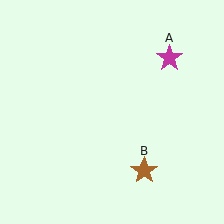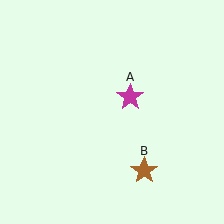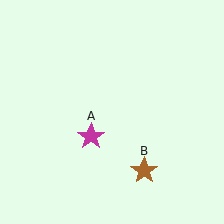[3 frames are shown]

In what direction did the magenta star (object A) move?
The magenta star (object A) moved down and to the left.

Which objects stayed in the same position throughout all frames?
Brown star (object B) remained stationary.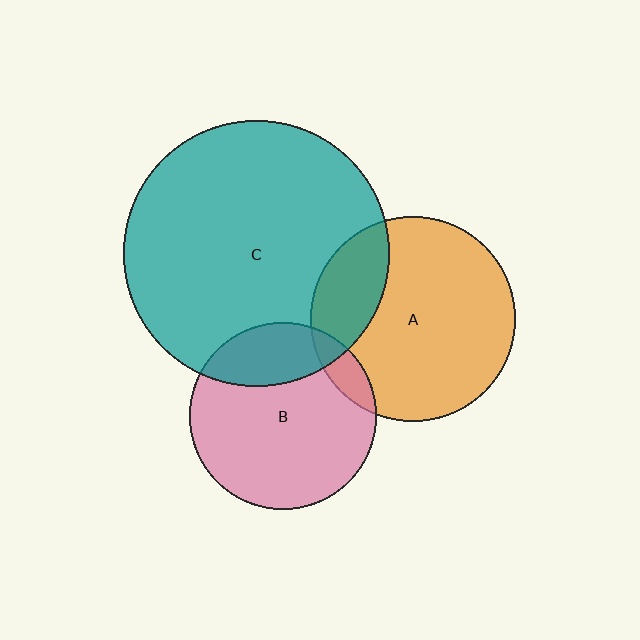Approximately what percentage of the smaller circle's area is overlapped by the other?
Approximately 10%.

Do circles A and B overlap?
Yes.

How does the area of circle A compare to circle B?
Approximately 1.2 times.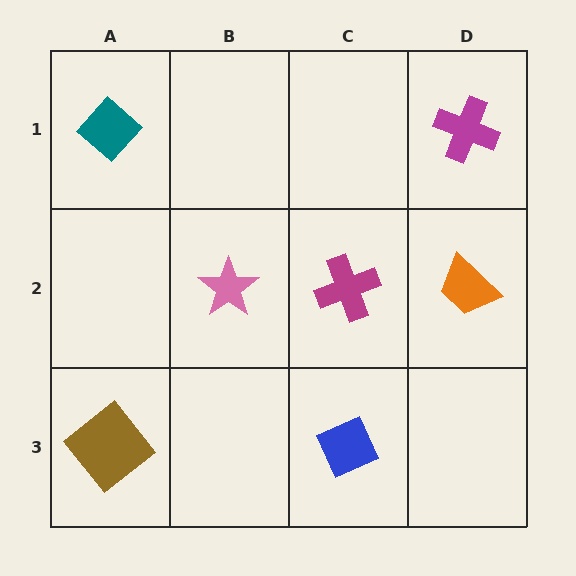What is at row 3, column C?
A blue diamond.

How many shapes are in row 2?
3 shapes.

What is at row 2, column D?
An orange trapezoid.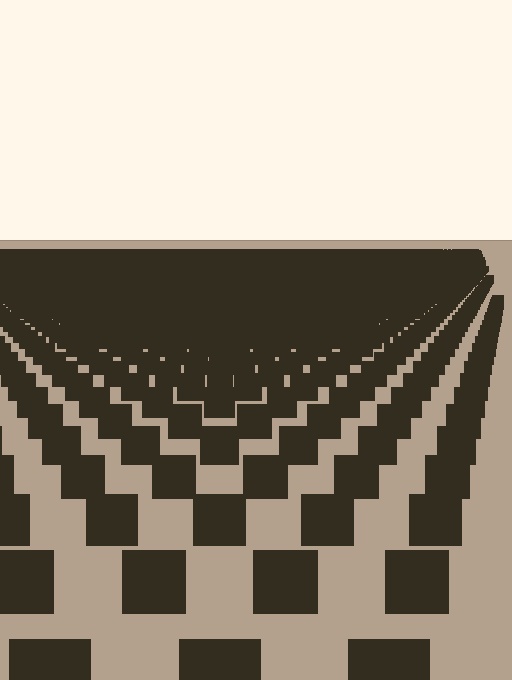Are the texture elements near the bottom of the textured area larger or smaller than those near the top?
Larger. Near the bottom, elements are closer to the viewer and appear at a bigger on-screen size.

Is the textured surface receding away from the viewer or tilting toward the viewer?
The surface is receding away from the viewer. Texture elements get smaller and denser toward the top.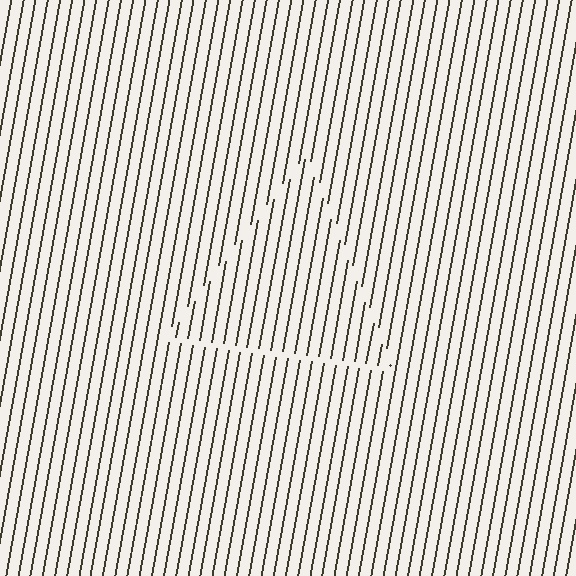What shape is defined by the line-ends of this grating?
An illusory triangle. The interior of the shape contains the same grating, shifted by half a period — the contour is defined by the phase discontinuity where line-ends from the inner and outer gratings abut.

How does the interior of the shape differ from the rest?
The interior of the shape contains the same grating, shifted by half a period — the contour is defined by the phase discontinuity where line-ends from the inner and outer gratings abut.